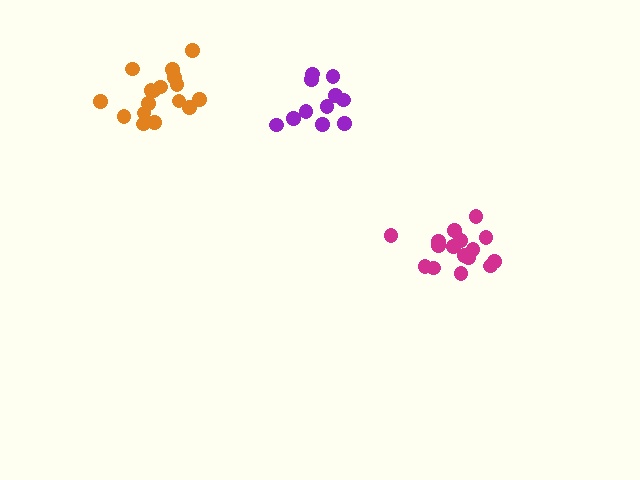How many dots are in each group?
Group 1: 17 dots, Group 2: 11 dots, Group 3: 16 dots (44 total).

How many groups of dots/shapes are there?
There are 3 groups.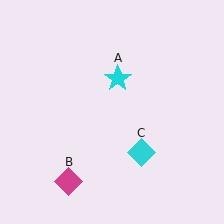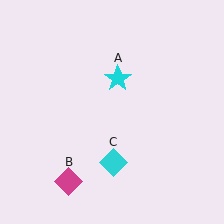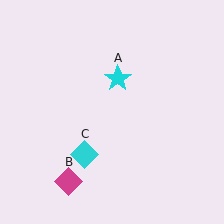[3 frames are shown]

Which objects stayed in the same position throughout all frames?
Cyan star (object A) and magenta diamond (object B) remained stationary.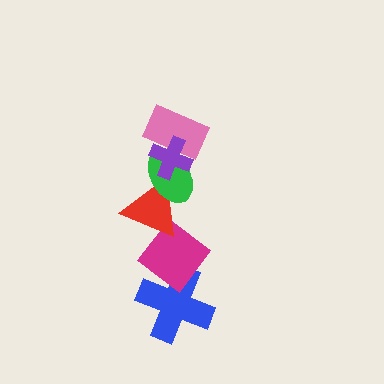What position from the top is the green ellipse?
The green ellipse is 3rd from the top.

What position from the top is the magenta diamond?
The magenta diamond is 5th from the top.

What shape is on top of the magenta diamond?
The red triangle is on top of the magenta diamond.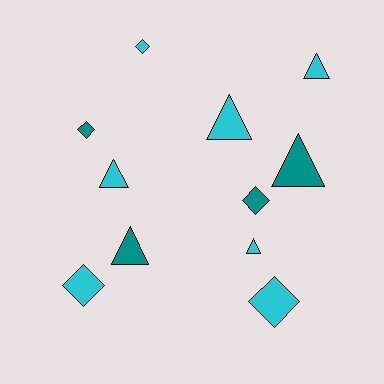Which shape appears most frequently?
Triangle, with 6 objects.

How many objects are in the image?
There are 11 objects.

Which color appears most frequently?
Cyan, with 7 objects.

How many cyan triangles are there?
There are 4 cyan triangles.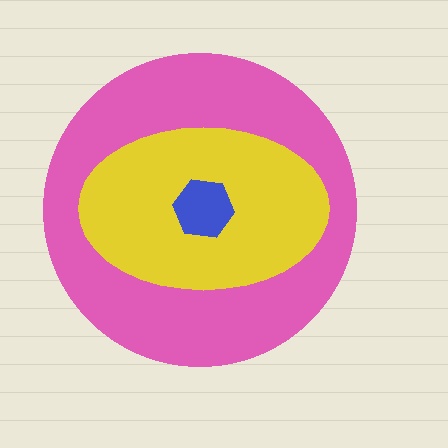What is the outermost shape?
The pink circle.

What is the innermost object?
The blue hexagon.